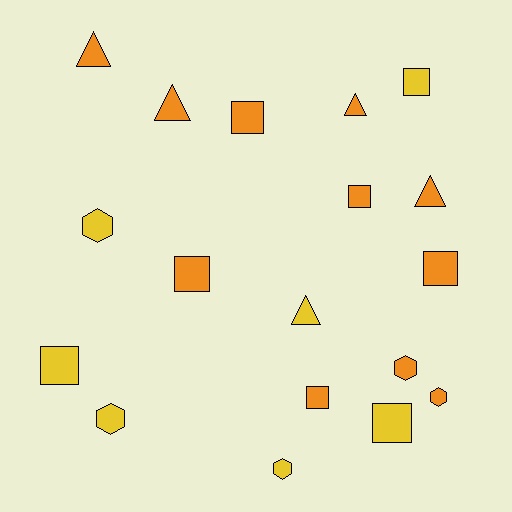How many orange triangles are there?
There are 4 orange triangles.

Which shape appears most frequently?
Square, with 8 objects.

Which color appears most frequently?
Orange, with 11 objects.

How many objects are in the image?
There are 18 objects.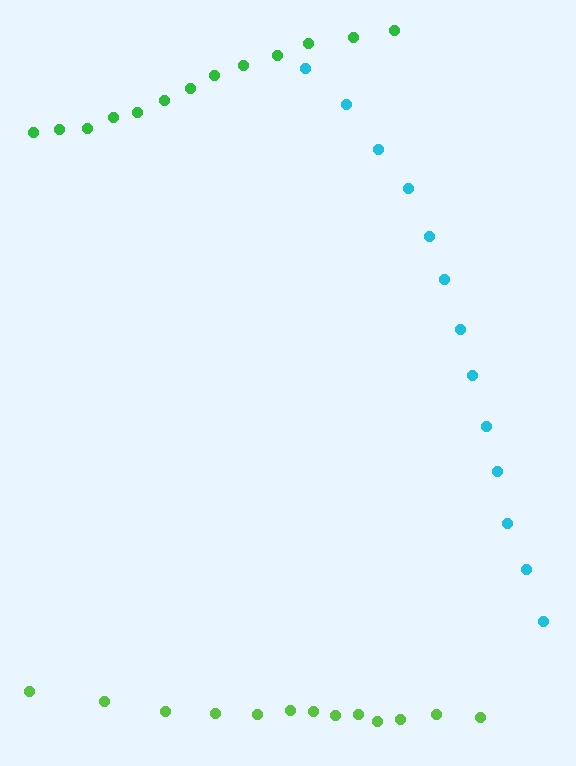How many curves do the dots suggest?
There are 3 distinct paths.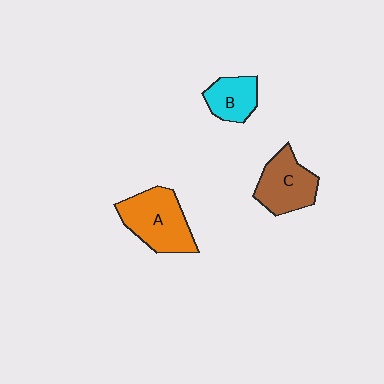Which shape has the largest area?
Shape A (orange).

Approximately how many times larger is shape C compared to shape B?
Approximately 1.4 times.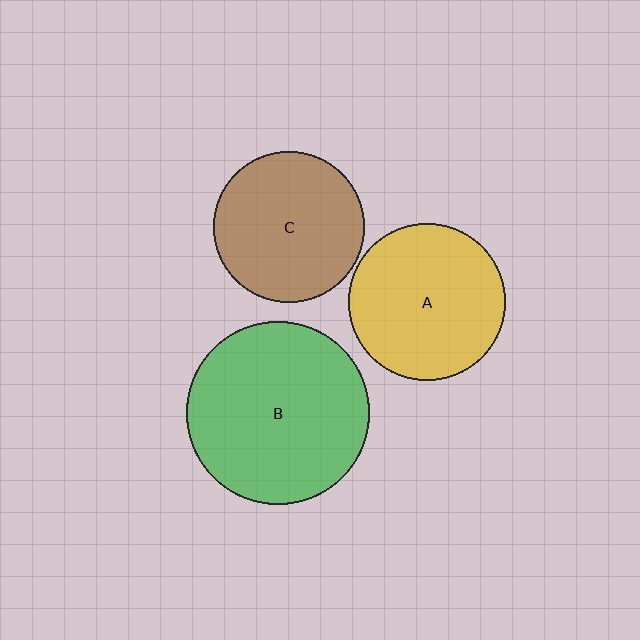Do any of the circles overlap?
No, none of the circles overlap.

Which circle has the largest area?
Circle B (green).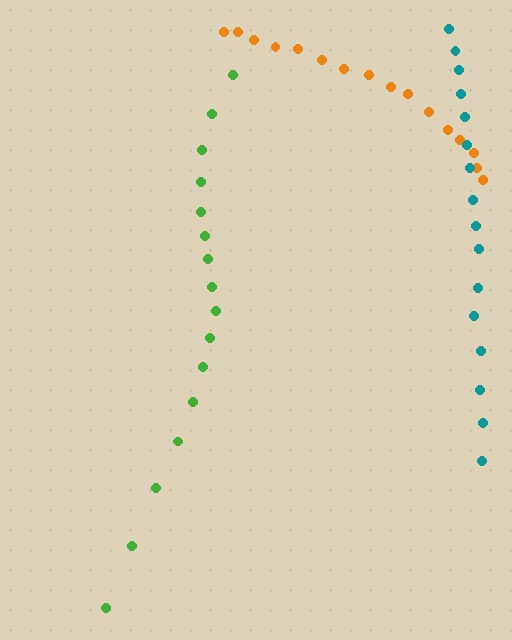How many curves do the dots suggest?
There are 3 distinct paths.